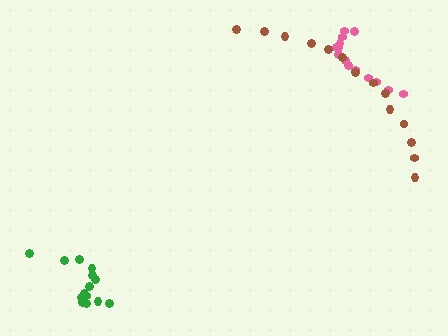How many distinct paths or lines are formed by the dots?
There are 3 distinct paths.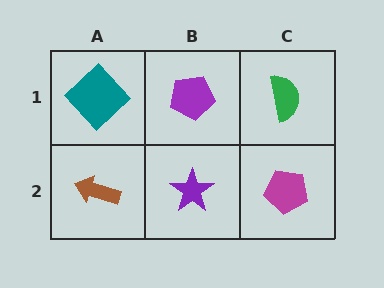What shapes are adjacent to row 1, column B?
A purple star (row 2, column B), a teal diamond (row 1, column A), a green semicircle (row 1, column C).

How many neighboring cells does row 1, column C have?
2.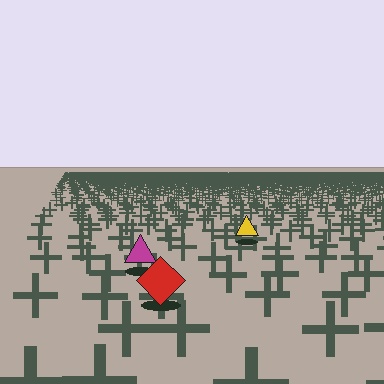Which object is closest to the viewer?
The red diamond is closest. The texture marks near it are larger and more spread out.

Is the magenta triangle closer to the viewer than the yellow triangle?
Yes. The magenta triangle is closer — you can tell from the texture gradient: the ground texture is coarser near it.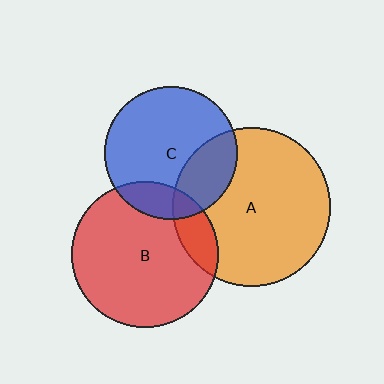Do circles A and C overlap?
Yes.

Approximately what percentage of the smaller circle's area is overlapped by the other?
Approximately 25%.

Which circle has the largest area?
Circle A (orange).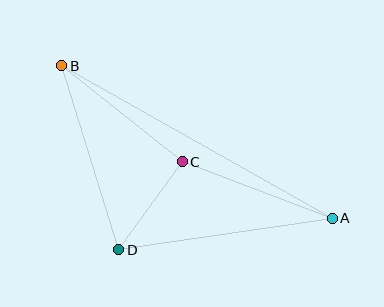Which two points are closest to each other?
Points C and D are closest to each other.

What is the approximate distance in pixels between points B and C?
The distance between B and C is approximately 154 pixels.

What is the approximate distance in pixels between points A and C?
The distance between A and C is approximately 160 pixels.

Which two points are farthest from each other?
Points A and B are farthest from each other.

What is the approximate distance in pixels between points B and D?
The distance between B and D is approximately 192 pixels.